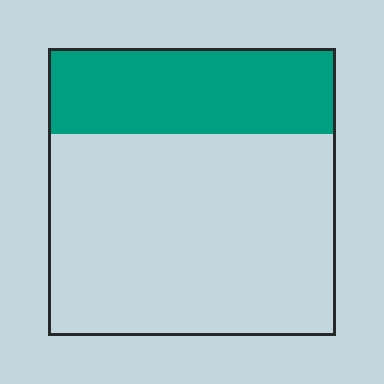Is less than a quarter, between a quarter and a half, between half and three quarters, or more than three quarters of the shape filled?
Between a quarter and a half.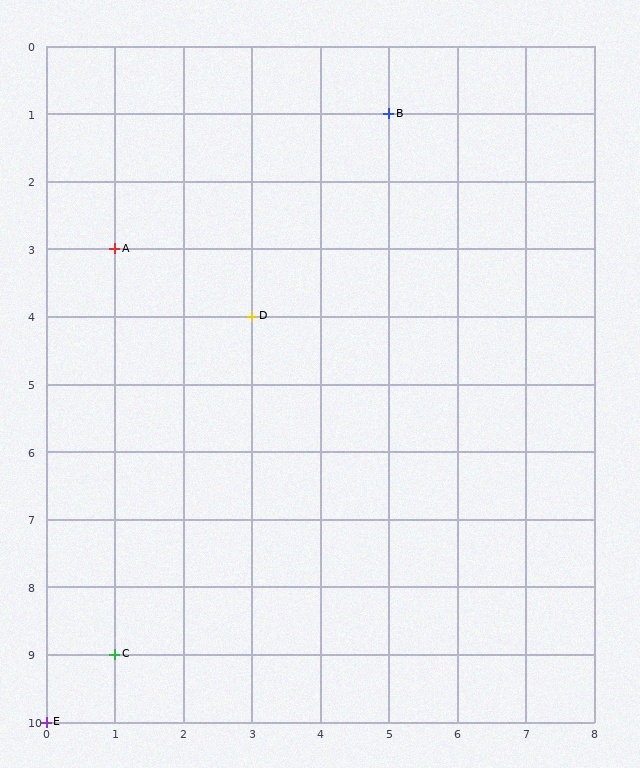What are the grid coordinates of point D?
Point D is at grid coordinates (3, 4).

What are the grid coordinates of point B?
Point B is at grid coordinates (5, 1).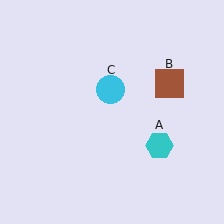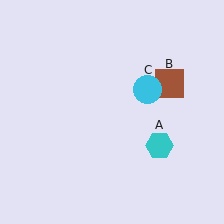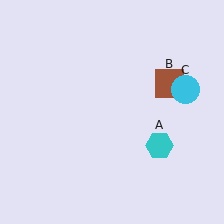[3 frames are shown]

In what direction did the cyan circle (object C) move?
The cyan circle (object C) moved right.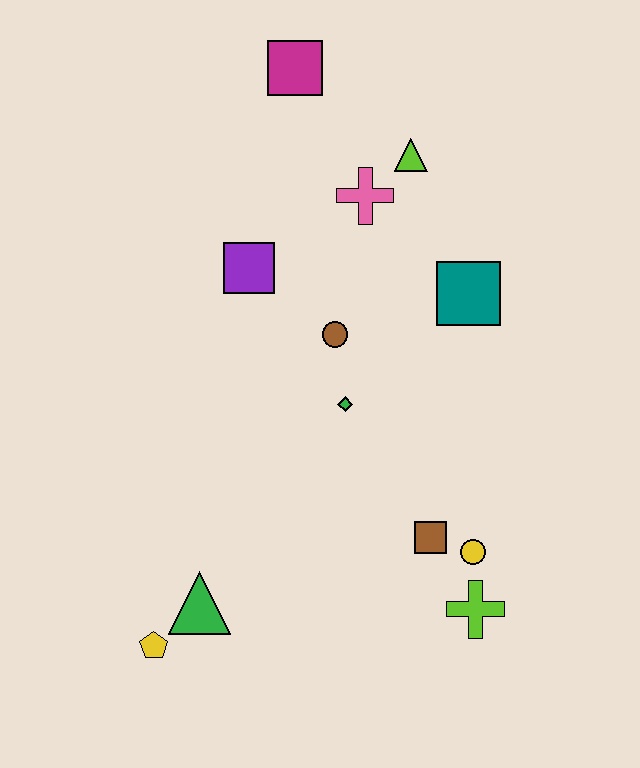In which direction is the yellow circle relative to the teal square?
The yellow circle is below the teal square.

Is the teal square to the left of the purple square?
No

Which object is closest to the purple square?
The brown circle is closest to the purple square.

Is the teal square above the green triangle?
Yes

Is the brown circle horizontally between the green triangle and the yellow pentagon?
No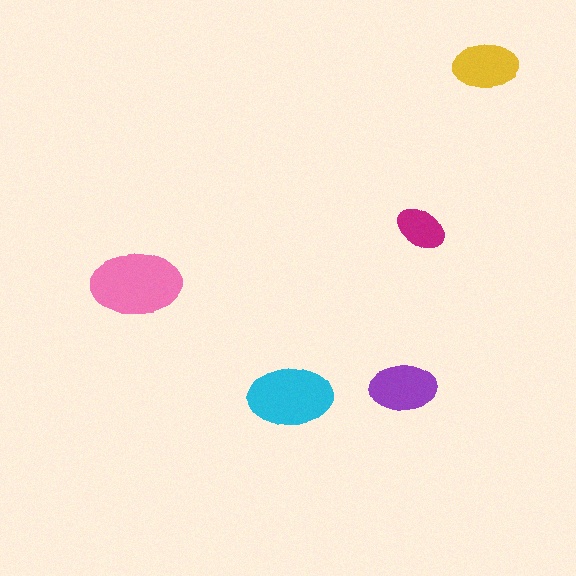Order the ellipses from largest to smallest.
the pink one, the cyan one, the purple one, the yellow one, the magenta one.